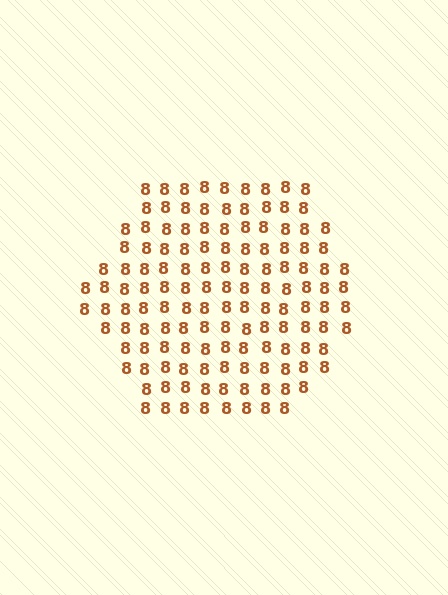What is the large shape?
The large shape is a hexagon.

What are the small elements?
The small elements are digit 8's.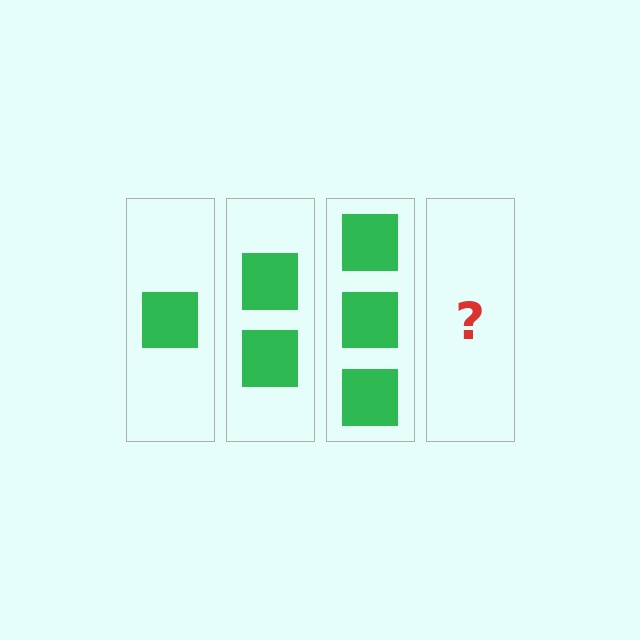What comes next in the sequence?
The next element should be 4 squares.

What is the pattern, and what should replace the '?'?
The pattern is that each step adds one more square. The '?' should be 4 squares.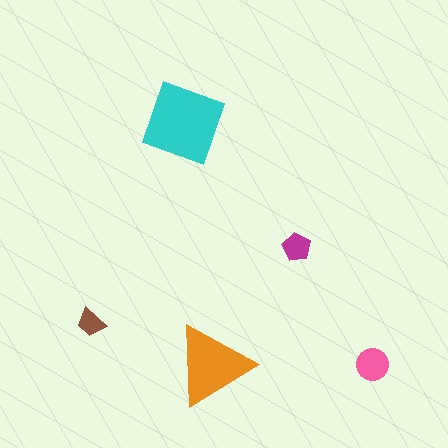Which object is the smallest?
The brown trapezoid.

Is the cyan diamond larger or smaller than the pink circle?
Larger.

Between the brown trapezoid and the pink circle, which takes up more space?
The pink circle.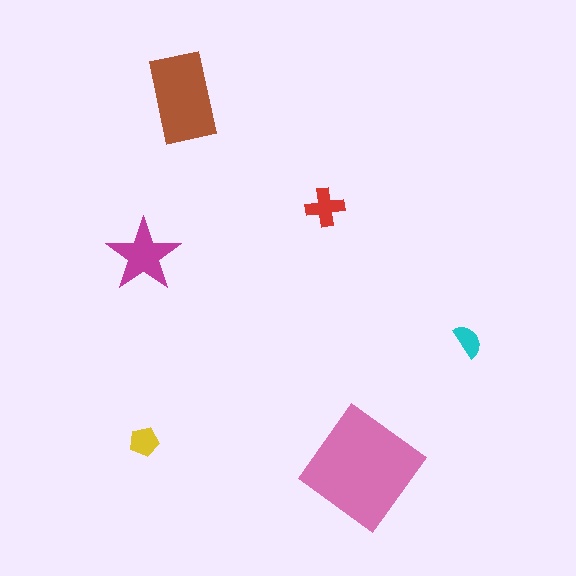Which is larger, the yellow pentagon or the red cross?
The red cross.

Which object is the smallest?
The cyan semicircle.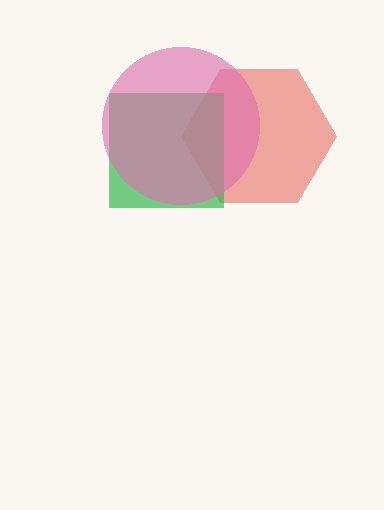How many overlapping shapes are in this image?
There are 3 overlapping shapes in the image.